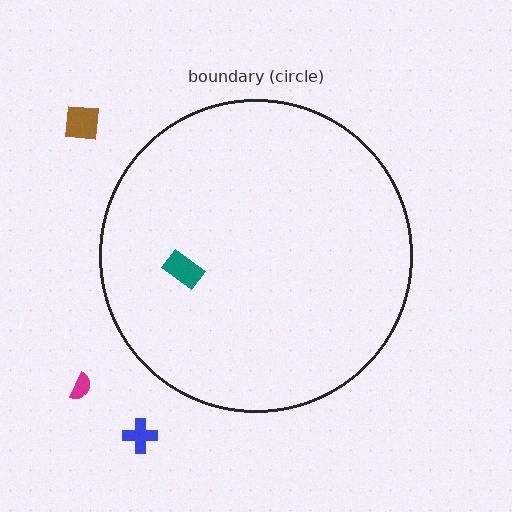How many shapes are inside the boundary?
1 inside, 3 outside.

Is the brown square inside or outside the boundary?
Outside.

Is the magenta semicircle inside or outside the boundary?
Outside.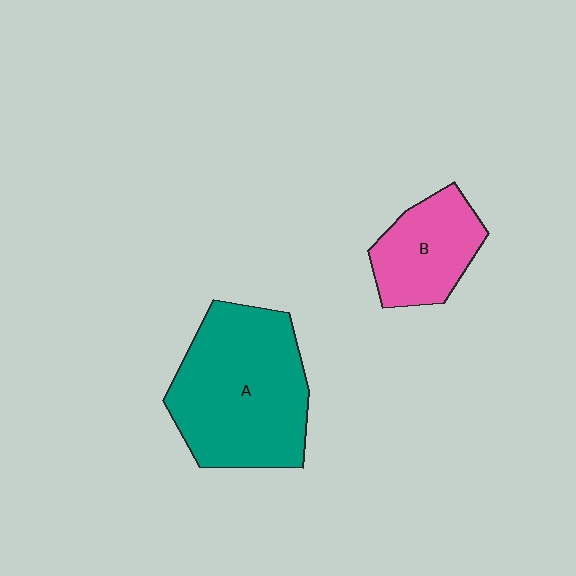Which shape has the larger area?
Shape A (teal).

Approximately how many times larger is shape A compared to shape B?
Approximately 2.0 times.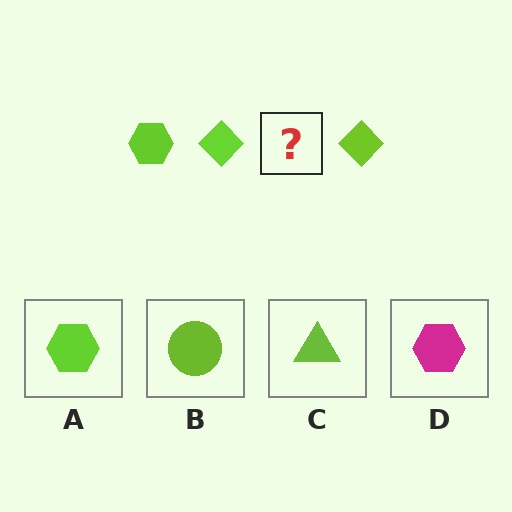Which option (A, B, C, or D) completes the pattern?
A.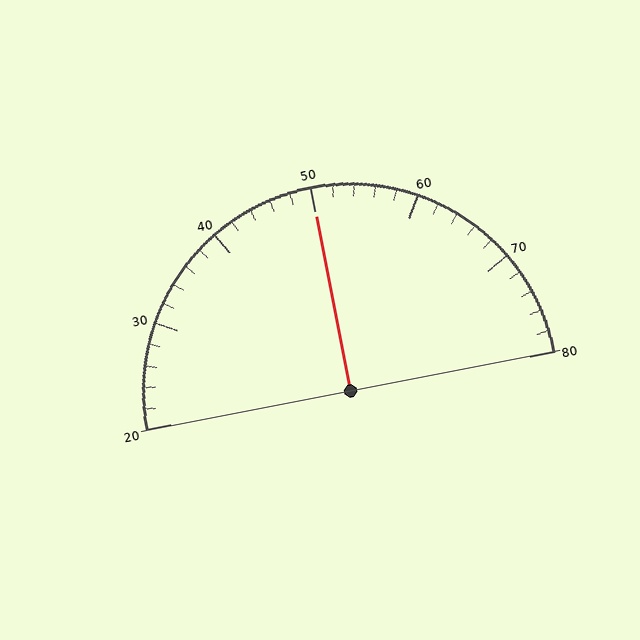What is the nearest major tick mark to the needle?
The nearest major tick mark is 50.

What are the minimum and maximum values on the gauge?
The gauge ranges from 20 to 80.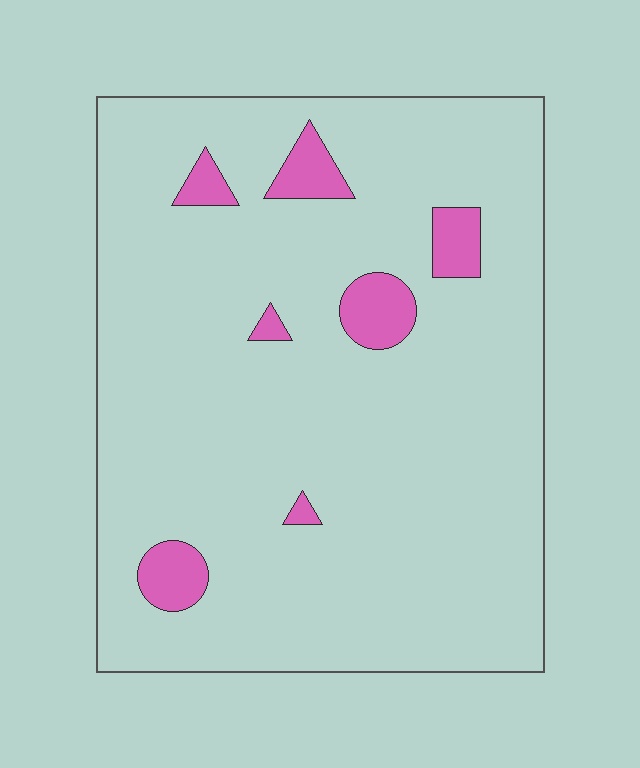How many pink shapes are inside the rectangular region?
7.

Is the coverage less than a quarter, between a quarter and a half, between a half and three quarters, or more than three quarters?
Less than a quarter.